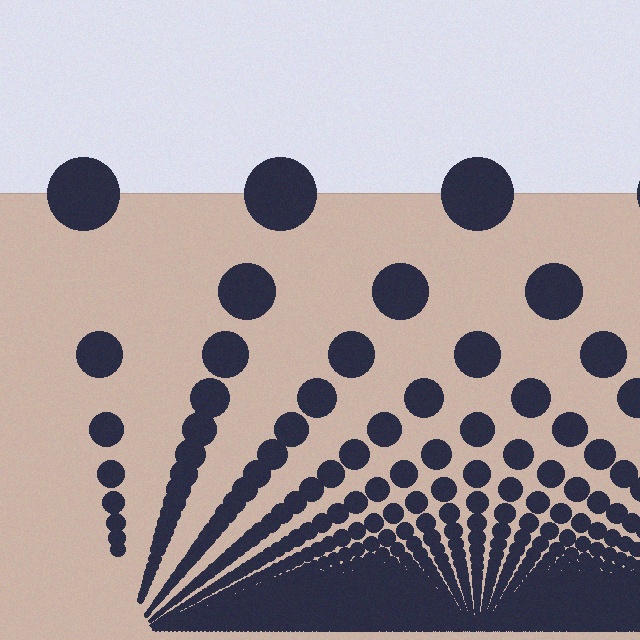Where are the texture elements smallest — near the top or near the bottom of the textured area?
Near the bottom.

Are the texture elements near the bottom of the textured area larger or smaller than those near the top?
Smaller. The gradient is inverted — elements near the bottom are smaller and denser.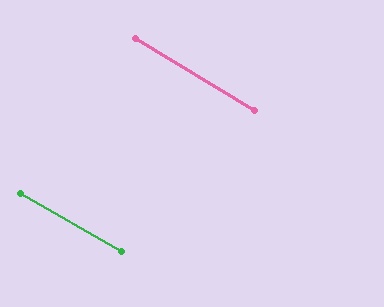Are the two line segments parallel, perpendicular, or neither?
Parallel — their directions differ by only 1.4°.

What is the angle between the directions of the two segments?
Approximately 1 degree.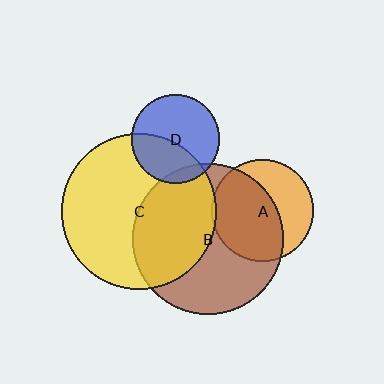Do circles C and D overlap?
Yes.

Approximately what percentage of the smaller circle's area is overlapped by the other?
Approximately 40%.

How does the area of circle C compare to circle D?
Approximately 3.1 times.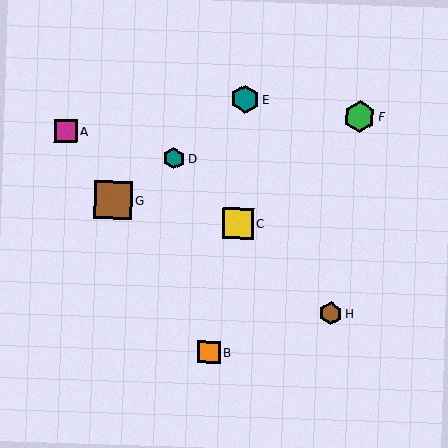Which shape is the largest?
The brown square (labeled G) is the largest.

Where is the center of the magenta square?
The center of the magenta square is at (66, 131).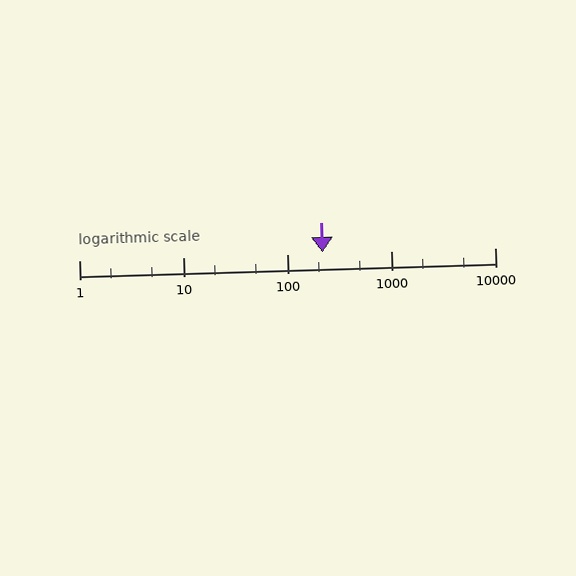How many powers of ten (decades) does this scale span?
The scale spans 4 decades, from 1 to 10000.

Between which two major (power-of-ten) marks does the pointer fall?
The pointer is between 100 and 1000.